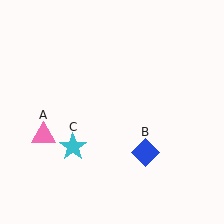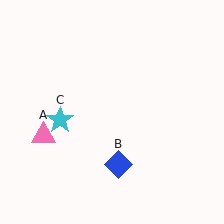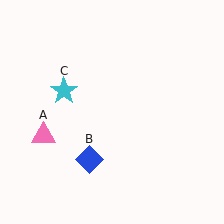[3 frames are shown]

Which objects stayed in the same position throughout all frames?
Pink triangle (object A) remained stationary.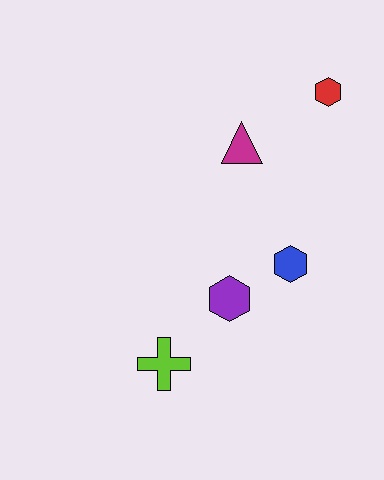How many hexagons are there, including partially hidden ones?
There are 3 hexagons.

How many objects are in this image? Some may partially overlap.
There are 5 objects.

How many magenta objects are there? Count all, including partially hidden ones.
There is 1 magenta object.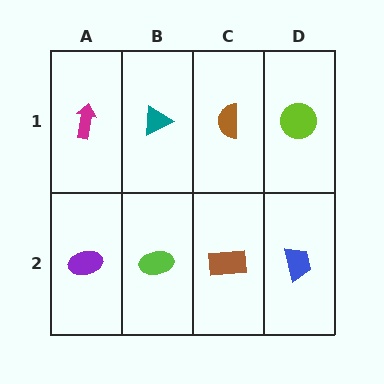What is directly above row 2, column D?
A lime circle.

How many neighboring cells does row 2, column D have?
2.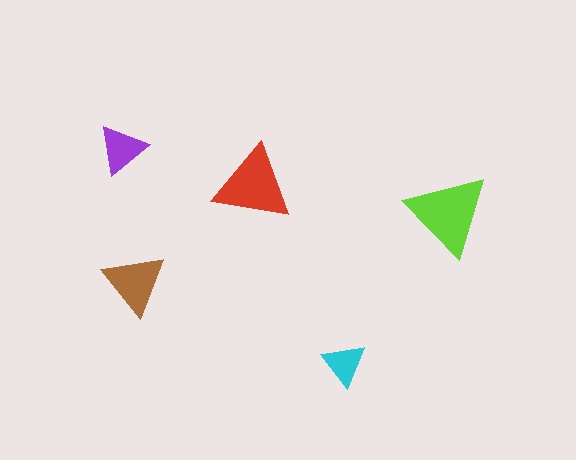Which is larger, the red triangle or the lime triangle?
The lime one.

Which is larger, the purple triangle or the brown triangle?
The brown one.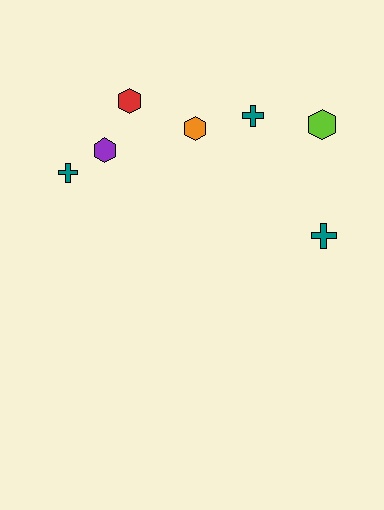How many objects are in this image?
There are 7 objects.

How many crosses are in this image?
There are 3 crosses.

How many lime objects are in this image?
There is 1 lime object.